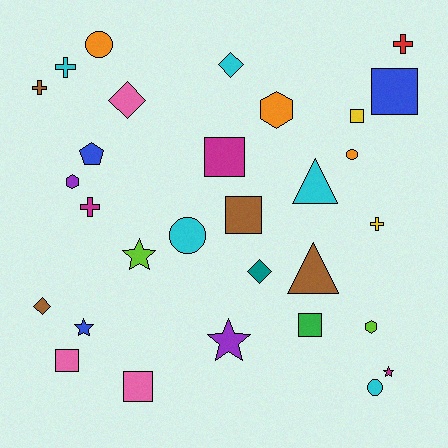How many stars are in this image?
There are 4 stars.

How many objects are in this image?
There are 30 objects.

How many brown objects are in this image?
There are 4 brown objects.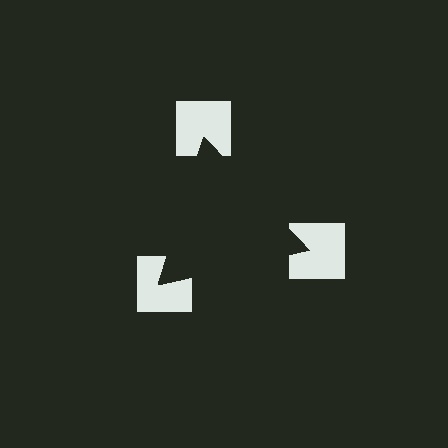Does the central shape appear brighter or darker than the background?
It typically appears slightly darker than the background, even though no actual brightness change is drawn.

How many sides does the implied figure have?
3 sides.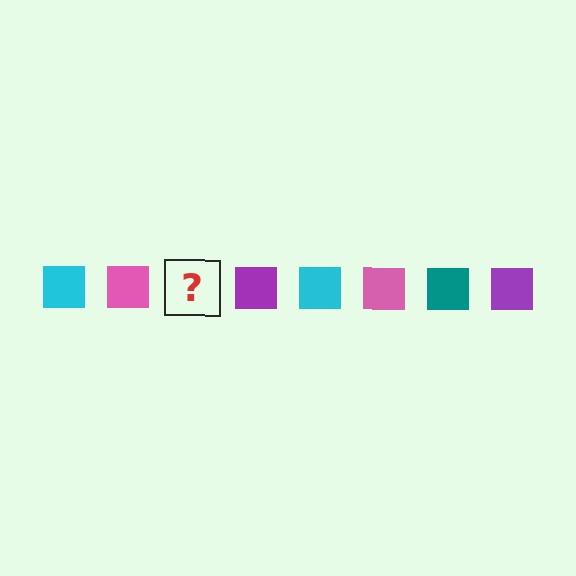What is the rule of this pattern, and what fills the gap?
The rule is that the pattern cycles through cyan, pink, teal, purple squares. The gap should be filled with a teal square.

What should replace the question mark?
The question mark should be replaced with a teal square.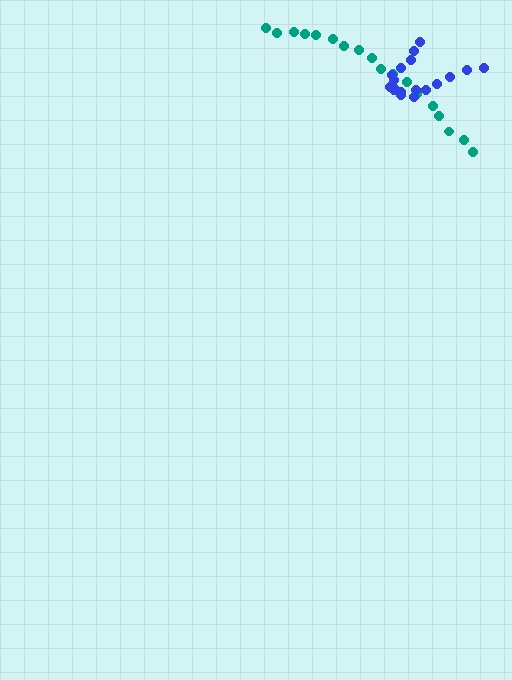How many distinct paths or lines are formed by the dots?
There are 2 distinct paths.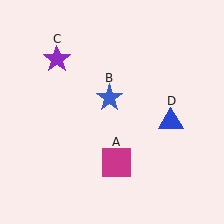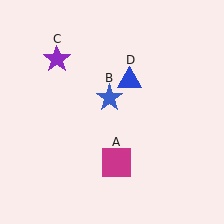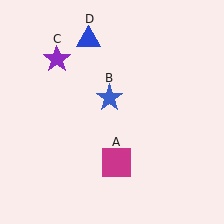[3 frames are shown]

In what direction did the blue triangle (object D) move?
The blue triangle (object D) moved up and to the left.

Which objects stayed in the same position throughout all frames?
Magenta square (object A) and blue star (object B) and purple star (object C) remained stationary.